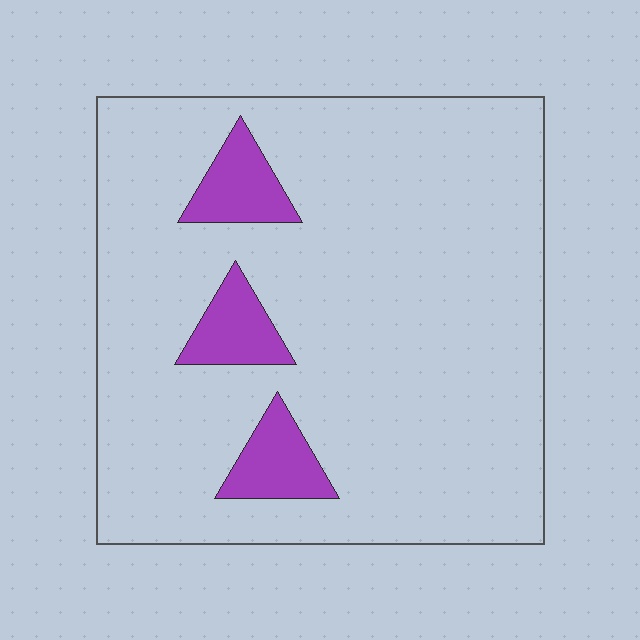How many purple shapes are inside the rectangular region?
3.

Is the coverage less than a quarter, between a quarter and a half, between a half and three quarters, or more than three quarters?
Less than a quarter.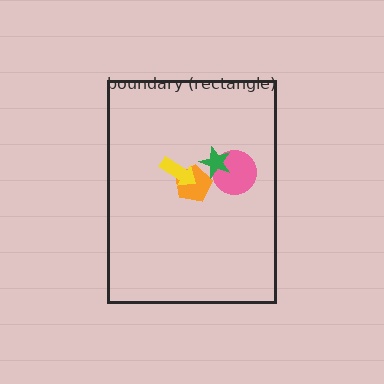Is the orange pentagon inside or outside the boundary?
Inside.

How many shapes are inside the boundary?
4 inside, 0 outside.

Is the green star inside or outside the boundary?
Inside.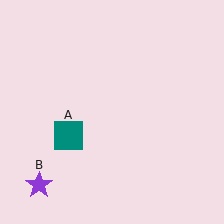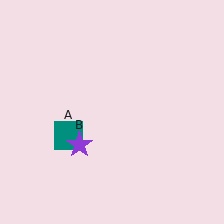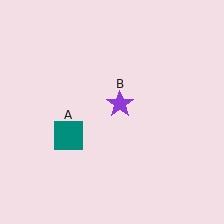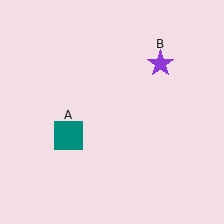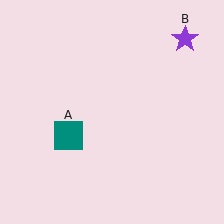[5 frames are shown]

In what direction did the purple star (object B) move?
The purple star (object B) moved up and to the right.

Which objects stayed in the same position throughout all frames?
Teal square (object A) remained stationary.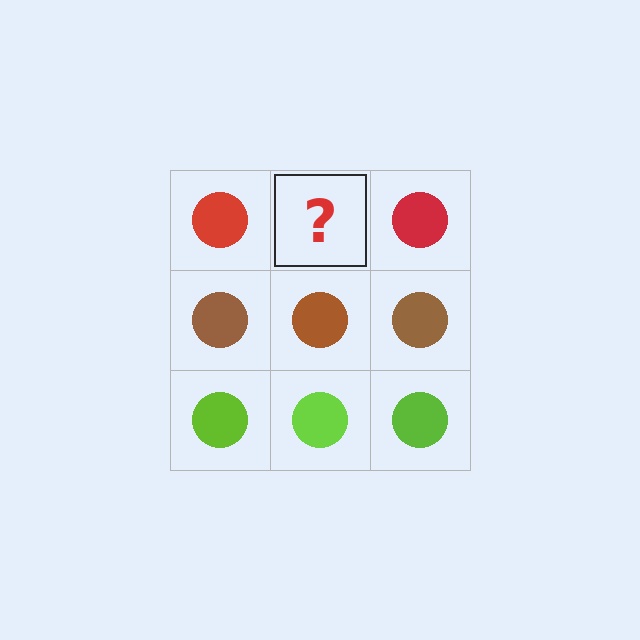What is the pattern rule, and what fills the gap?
The rule is that each row has a consistent color. The gap should be filled with a red circle.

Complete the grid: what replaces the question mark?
The question mark should be replaced with a red circle.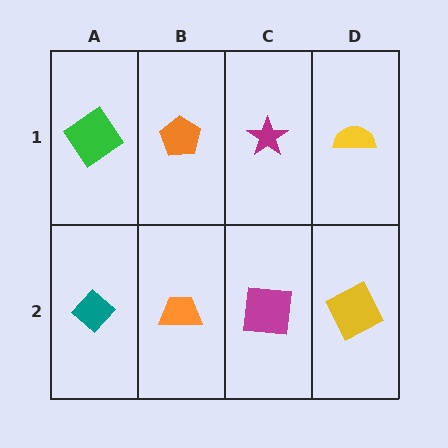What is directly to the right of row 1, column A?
An orange pentagon.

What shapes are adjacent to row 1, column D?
A yellow square (row 2, column D), a magenta star (row 1, column C).